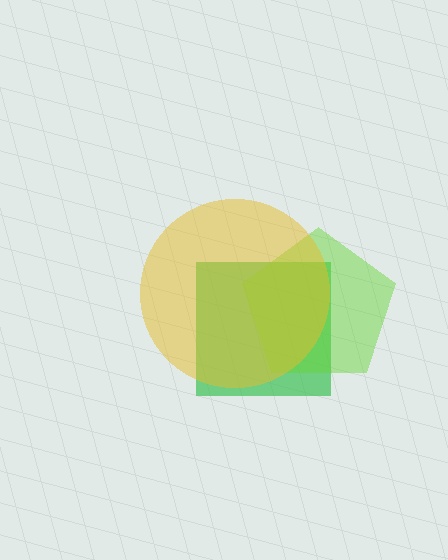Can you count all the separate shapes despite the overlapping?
Yes, there are 3 separate shapes.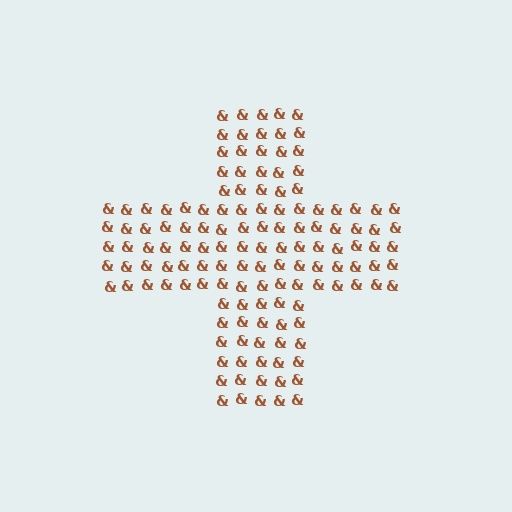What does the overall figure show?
The overall figure shows a cross.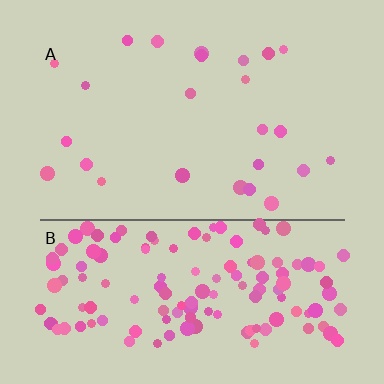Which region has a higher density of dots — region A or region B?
B (the bottom).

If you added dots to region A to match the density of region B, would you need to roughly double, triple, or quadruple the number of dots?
Approximately quadruple.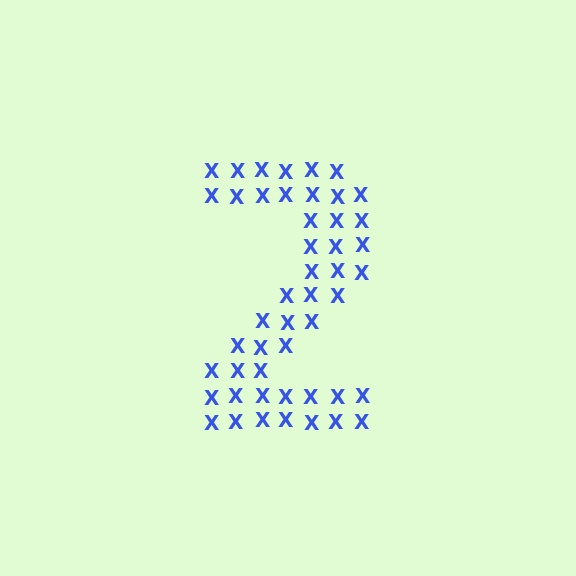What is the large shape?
The large shape is the digit 2.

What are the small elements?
The small elements are letter X's.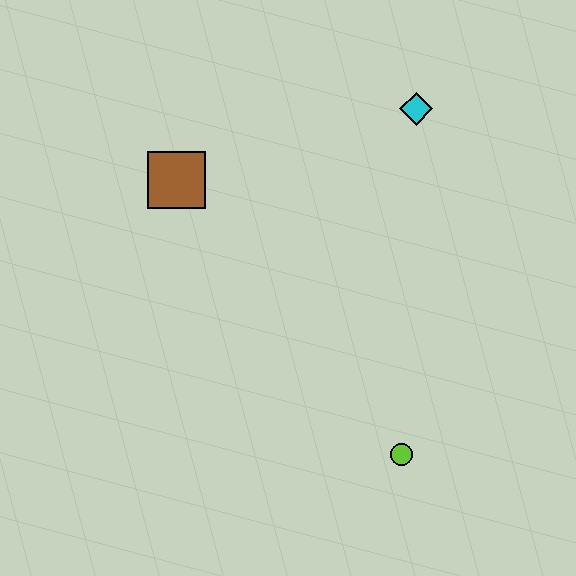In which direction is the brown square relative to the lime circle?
The brown square is above the lime circle.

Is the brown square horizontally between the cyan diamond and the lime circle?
No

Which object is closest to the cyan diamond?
The brown square is closest to the cyan diamond.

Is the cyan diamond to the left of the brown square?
No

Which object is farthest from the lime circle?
The brown square is farthest from the lime circle.